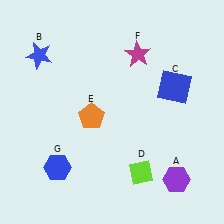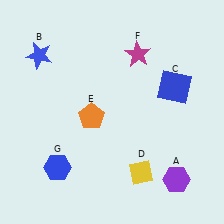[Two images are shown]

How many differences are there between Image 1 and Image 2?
There is 1 difference between the two images.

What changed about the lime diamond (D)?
In Image 1, D is lime. In Image 2, it changed to yellow.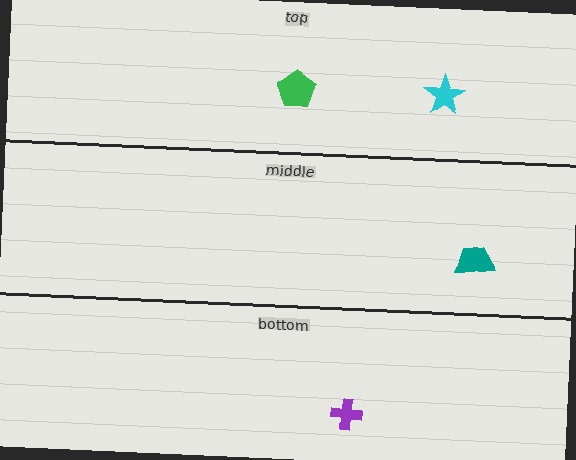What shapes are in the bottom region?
The purple cross.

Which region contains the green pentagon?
The top region.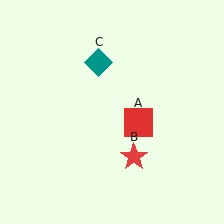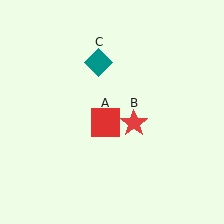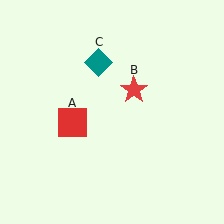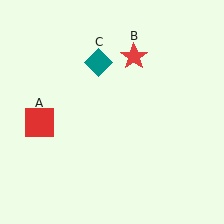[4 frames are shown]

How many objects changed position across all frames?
2 objects changed position: red square (object A), red star (object B).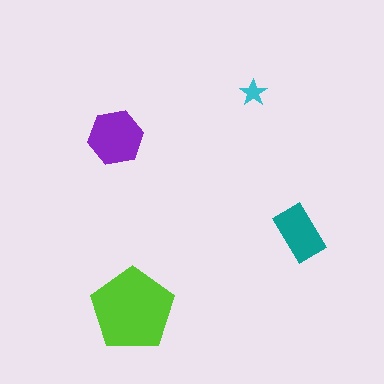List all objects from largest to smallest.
The lime pentagon, the purple hexagon, the teal rectangle, the cyan star.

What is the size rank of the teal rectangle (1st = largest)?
3rd.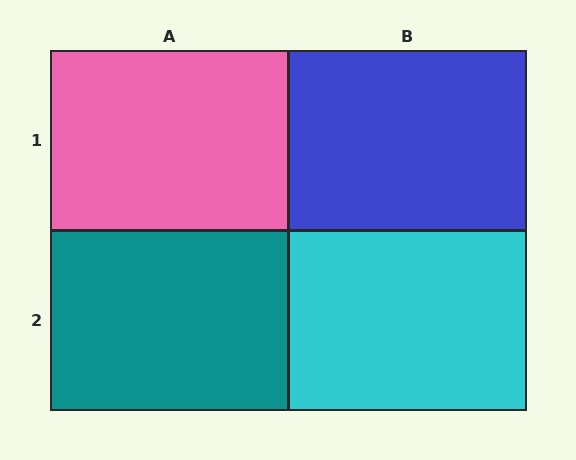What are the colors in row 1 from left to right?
Pink, blue.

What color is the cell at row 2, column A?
Teal.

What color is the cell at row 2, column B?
Cyan.